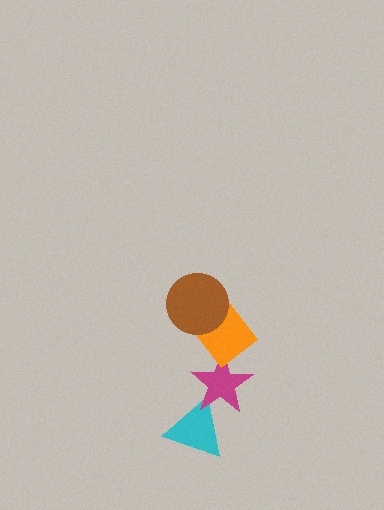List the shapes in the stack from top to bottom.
From top to bottom: the brown circle, the orange diamond, the magenta star, the cyan triangle.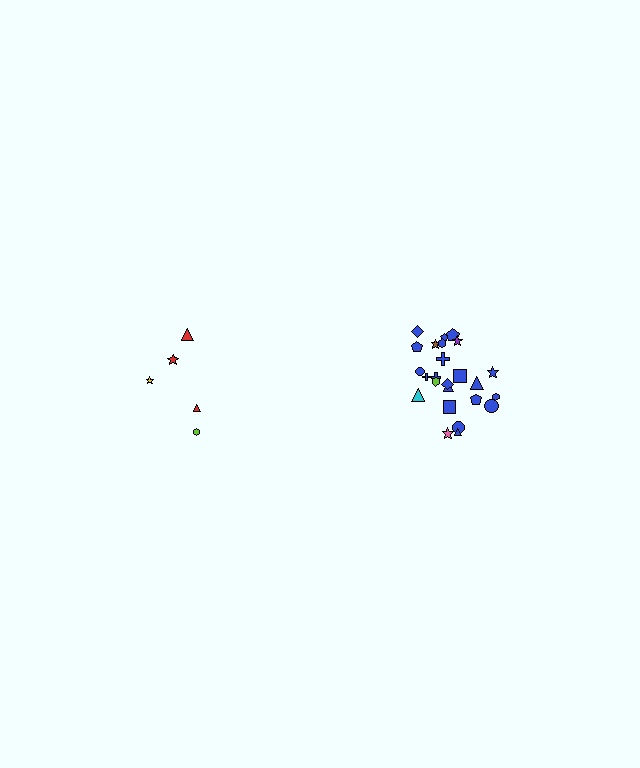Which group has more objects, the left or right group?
The right group.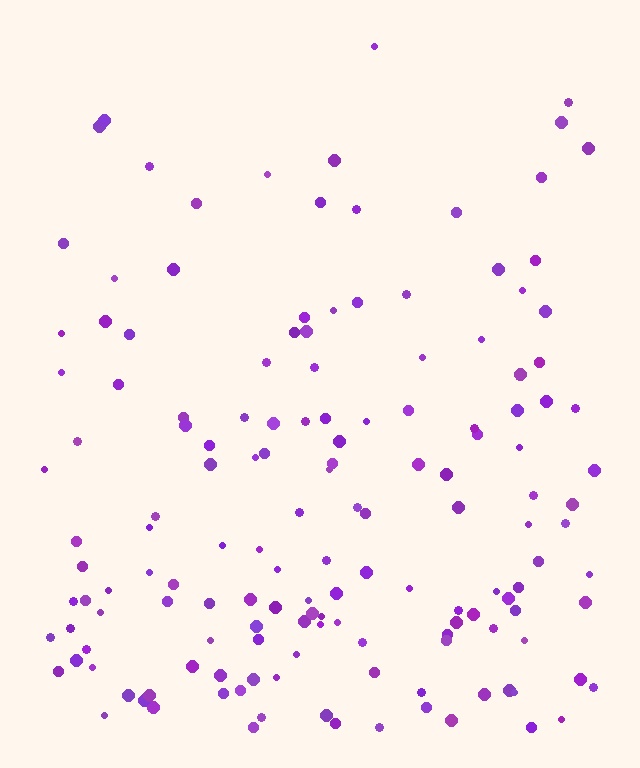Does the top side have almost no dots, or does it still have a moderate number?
Still a moderate number, just noticeably fewer than the bottom.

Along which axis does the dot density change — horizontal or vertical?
Vertical.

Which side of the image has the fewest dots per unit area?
The top.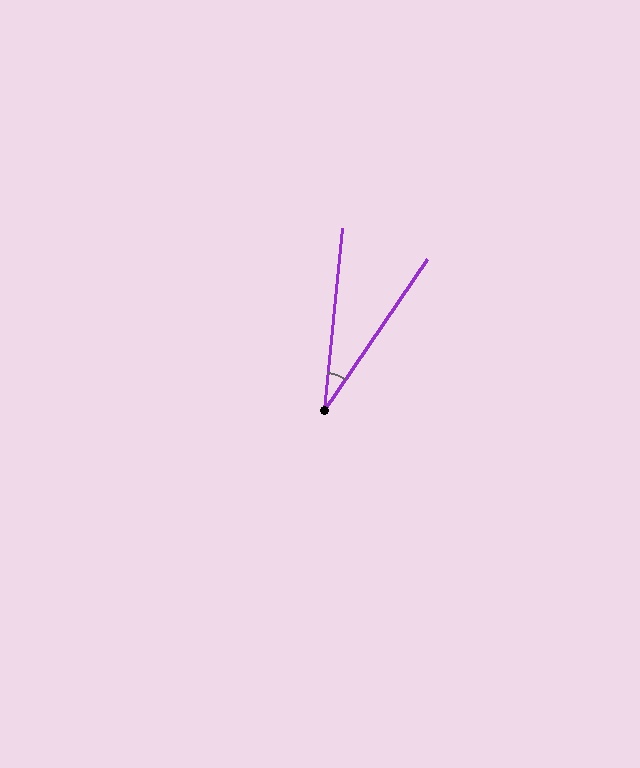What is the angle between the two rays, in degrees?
Approximately 29 degrees.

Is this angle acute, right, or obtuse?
It is acute.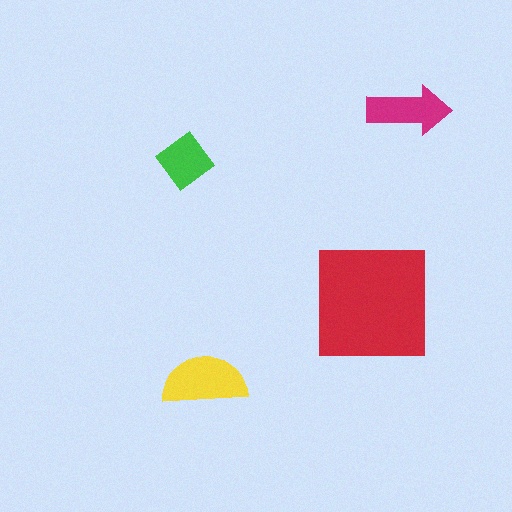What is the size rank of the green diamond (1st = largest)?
4th.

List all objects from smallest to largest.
The green diamond, the magenta arrow, the yellow semicircle, the red square.